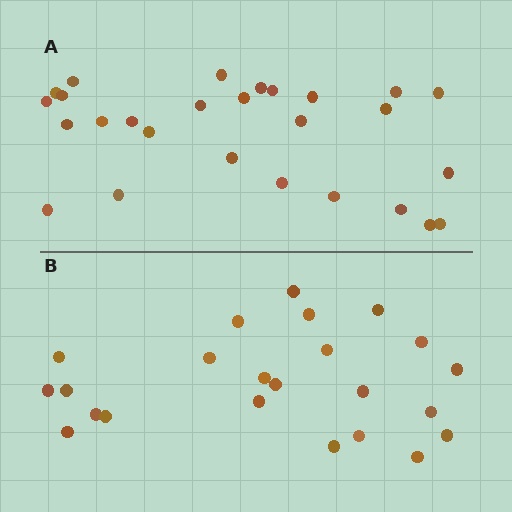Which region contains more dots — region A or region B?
Region A (the top region) has more dots.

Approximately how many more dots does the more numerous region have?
Region A has about 4 more dots than region B.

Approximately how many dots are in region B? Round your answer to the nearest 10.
About 20 dots. (The exact count is 23, which rounds to 20.)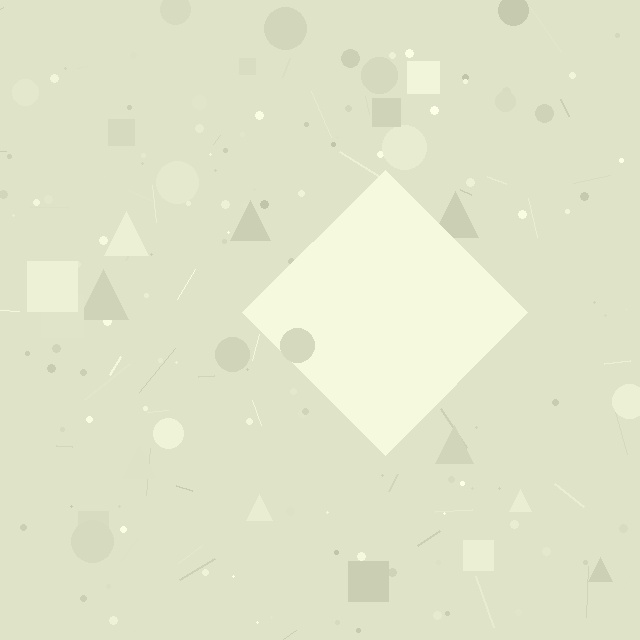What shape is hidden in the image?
A diamond is hidden in the image.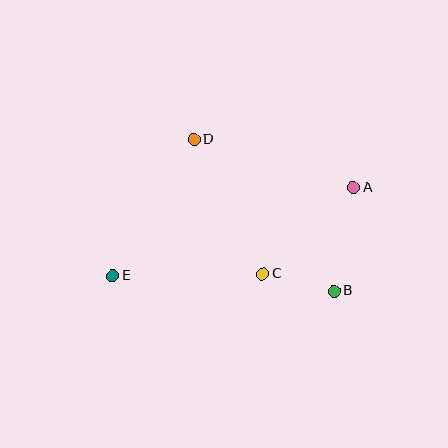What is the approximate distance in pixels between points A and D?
The distance between A and D is approximately 167 pixels.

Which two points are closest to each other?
Points B and C are closest to each other.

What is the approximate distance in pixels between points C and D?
The distance between C and D is approximately 151 pixels.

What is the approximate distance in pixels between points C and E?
The distance between C and E is approximately 150 pixels.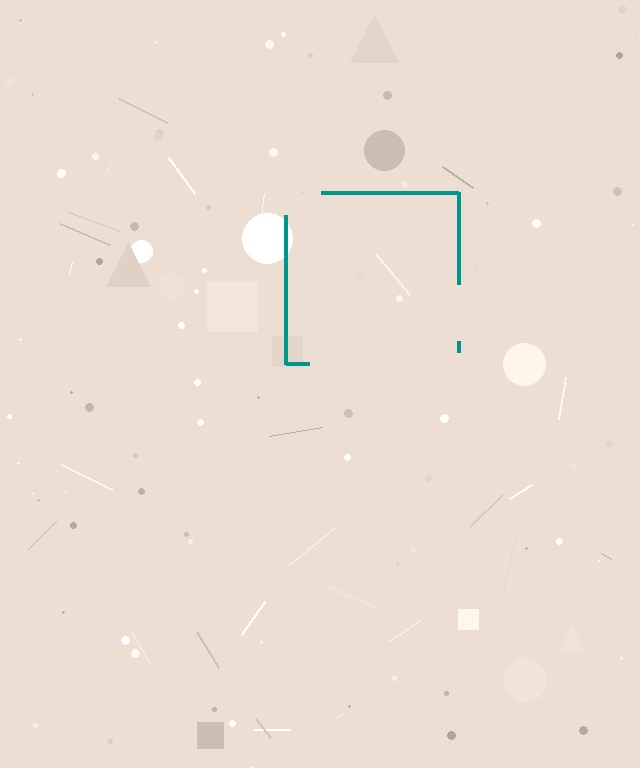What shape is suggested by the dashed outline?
The dashed outline suggests a square.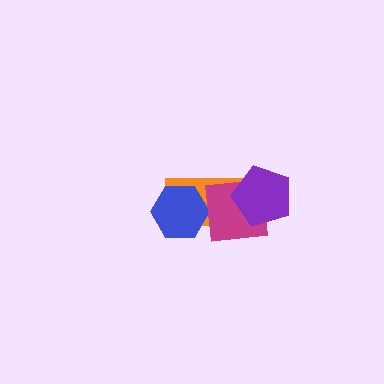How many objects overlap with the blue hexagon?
1 object overlaps with the blue hexagon.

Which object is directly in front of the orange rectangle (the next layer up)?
The blue hexagon is directly in front of the orange rectangle.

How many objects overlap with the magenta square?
2 objects overlap with the magenta square.